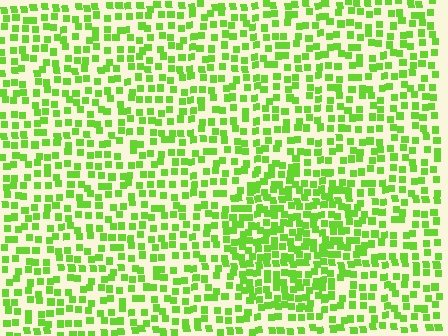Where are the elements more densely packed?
The elements are more densely packed inside the circle boundary.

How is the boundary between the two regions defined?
The boundary is defined by a change in element density (approximately 1.6x ratio). All elements are the same color, size, and shape.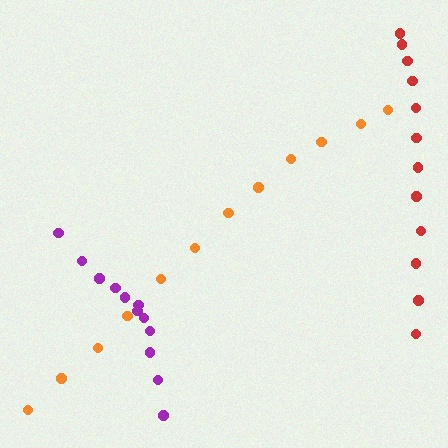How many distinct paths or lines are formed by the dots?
There are 3 distinct paths.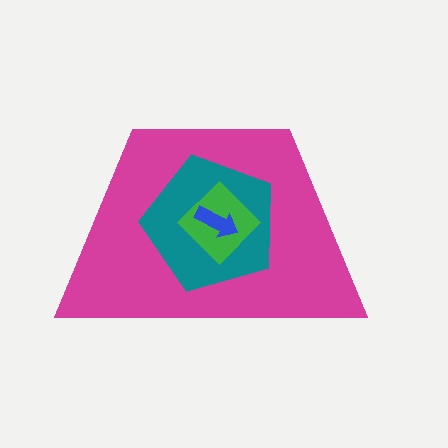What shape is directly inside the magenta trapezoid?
The teal pentagon.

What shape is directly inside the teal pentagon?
The green diamond.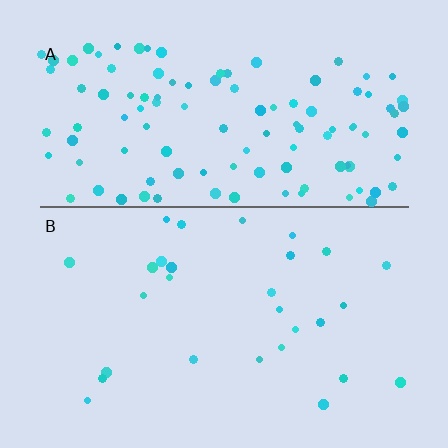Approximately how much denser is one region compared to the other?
Approximately 3.9× — region A over region B.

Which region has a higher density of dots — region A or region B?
A (the top).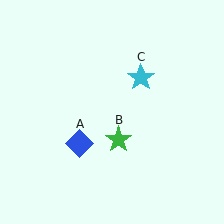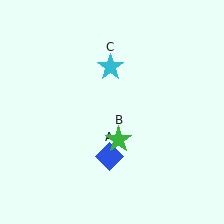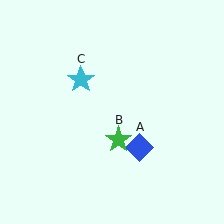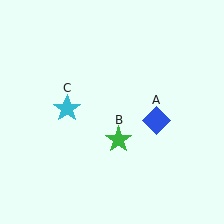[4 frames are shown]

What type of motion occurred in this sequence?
The blue diamond (object A), cyan star (object C) rotated counterclockwise around the center of the scene.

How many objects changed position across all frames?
2 objects changed position: blue diamond (object A), cyan star (object C).